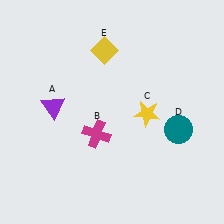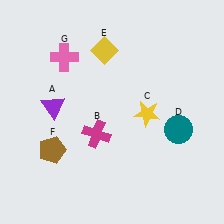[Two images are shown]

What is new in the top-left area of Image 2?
A pink cross (G) was added in the top-left area of Image 2.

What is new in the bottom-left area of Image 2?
A brown pentagon (F) was added in the bottom-left area of Image 2.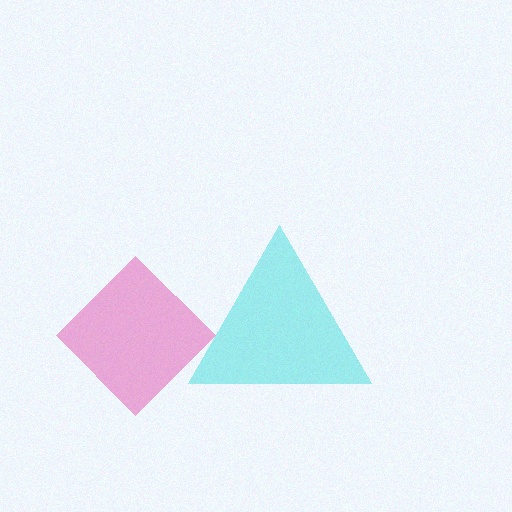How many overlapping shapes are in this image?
There are 2 overlapping shapes in the image.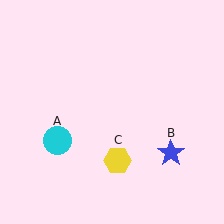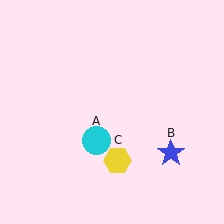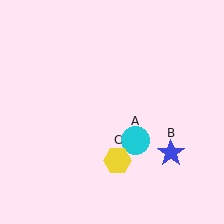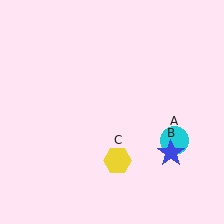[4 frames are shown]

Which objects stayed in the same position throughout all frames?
Blue star (object B) and yellow hexagon (object C) remained stationary.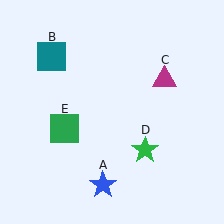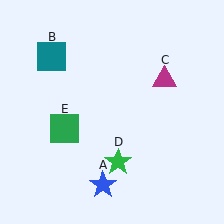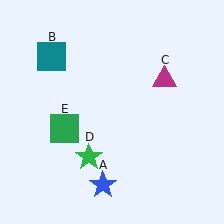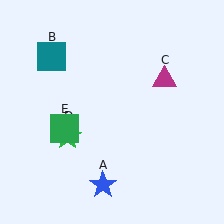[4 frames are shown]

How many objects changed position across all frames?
1 object changed position: green star (object D).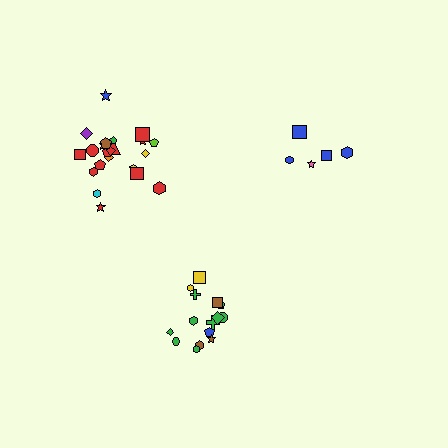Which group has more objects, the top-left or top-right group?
The top-left group.